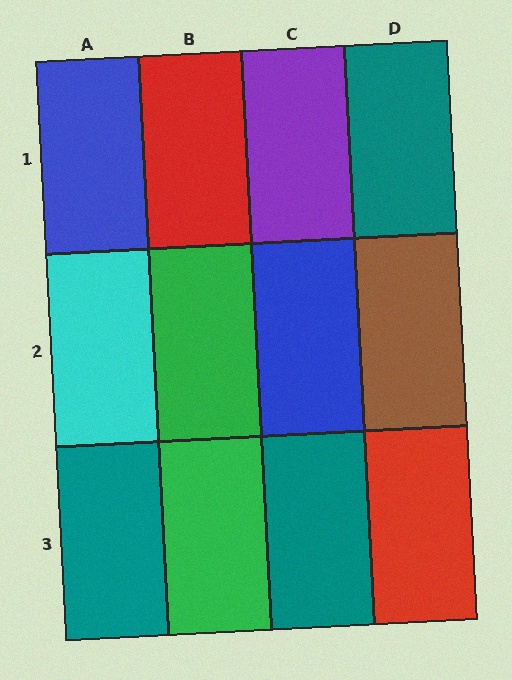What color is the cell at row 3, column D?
Red.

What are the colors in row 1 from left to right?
Blue, red, purple, teal.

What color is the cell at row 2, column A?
Cyan.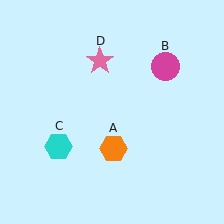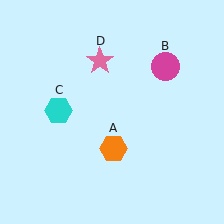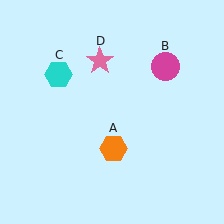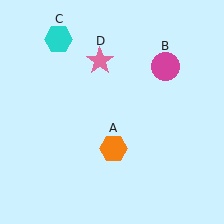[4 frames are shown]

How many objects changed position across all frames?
1 object changed position: cyan hexagon (object C).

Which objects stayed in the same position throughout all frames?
Orange hexagon (object A) and magenta circle (object B) and pink star (object D) remained stationary.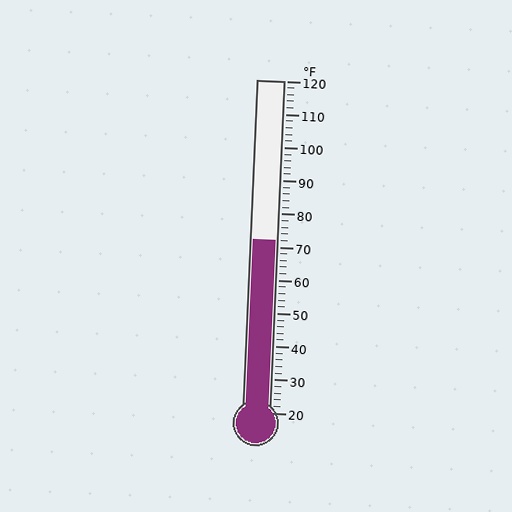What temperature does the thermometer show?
The thermometer shows approximately 72°F.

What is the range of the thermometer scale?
The thermometer scale ranges from 20°F to 120°F.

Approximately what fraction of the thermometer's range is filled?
The thermometer is filled to approximately 50% of its range.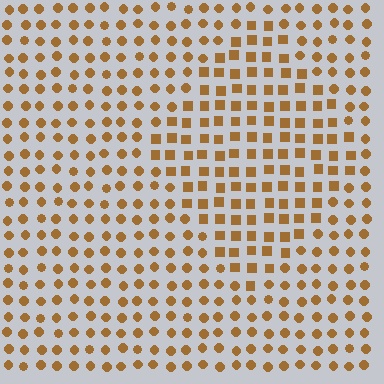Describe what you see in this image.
The image is filled with small brown elements arranged in a uniform grid. A diamond-shaped region contains squares, while the surrounding area contains circles. The boundary is defined purely by the change in element shape.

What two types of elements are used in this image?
The image uses squares inside the diamond region and circles outside it.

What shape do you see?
I see a diamond.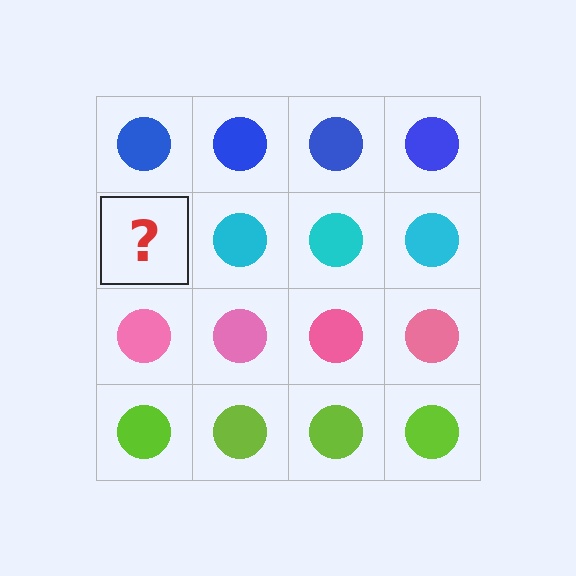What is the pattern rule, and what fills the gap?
The rule is that each row has a consistent color. The gap should be filled with a cyan circle.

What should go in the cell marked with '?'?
The missing cell should contain a cyan circle.